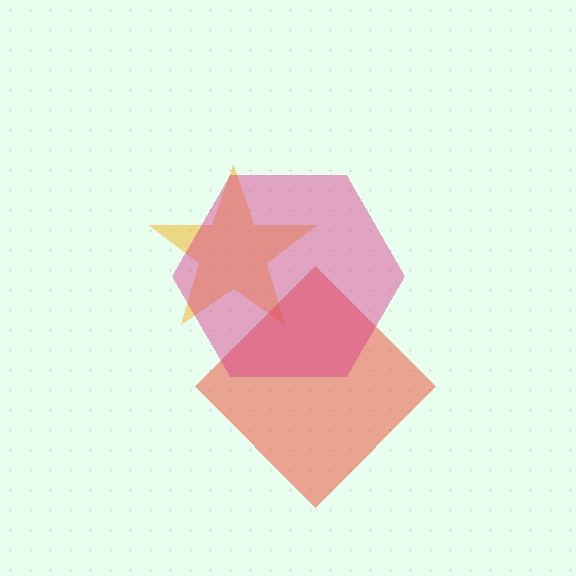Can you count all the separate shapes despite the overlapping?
Yes, there are 3 separate shapes.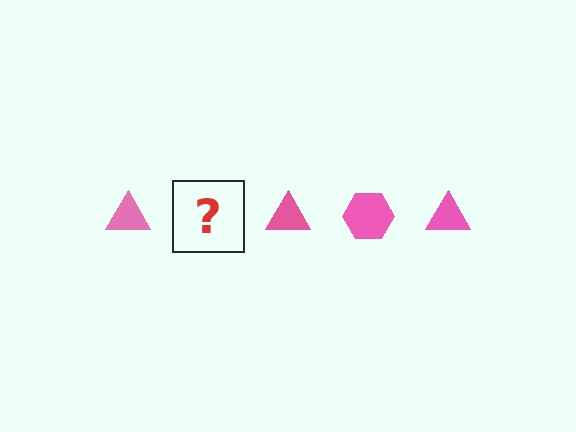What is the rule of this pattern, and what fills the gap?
The rule is that the pattern cycles through triangle, hexagon shapes in pink. The gap should be filled with a pink hexagon.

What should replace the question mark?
The question mark should be replaced with a pink hexagon.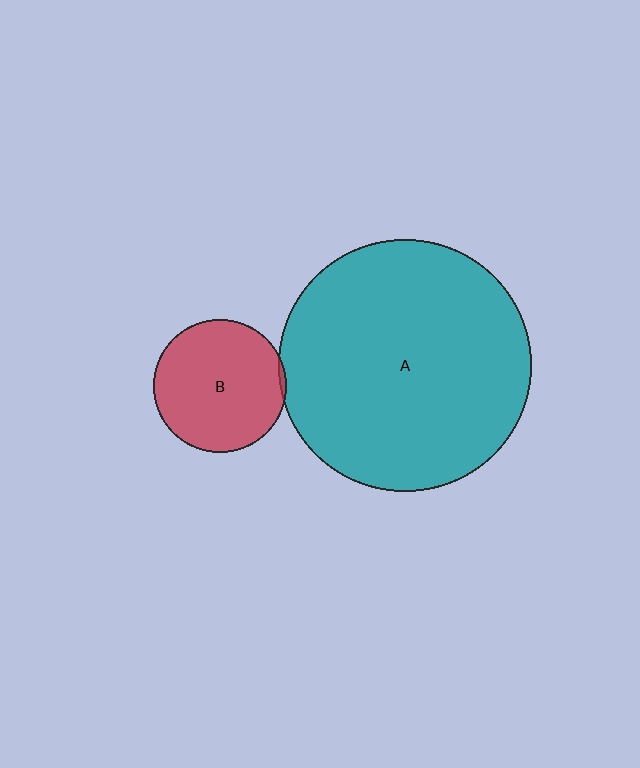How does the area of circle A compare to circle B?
Approximately 3.6 times.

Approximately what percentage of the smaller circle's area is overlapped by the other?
Approximately 5%.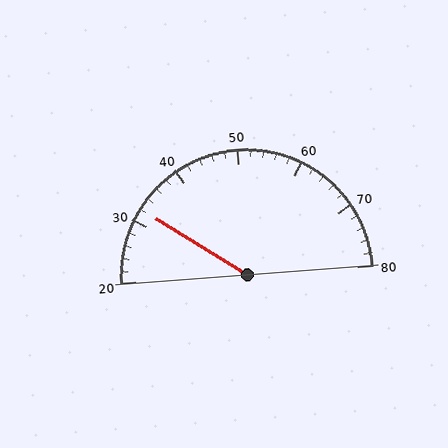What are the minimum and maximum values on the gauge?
The gauge ranges from 20 to 80.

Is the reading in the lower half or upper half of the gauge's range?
The reading is in the lower half of the range (20 to 80).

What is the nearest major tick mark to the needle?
The nearest major tick mark is 30.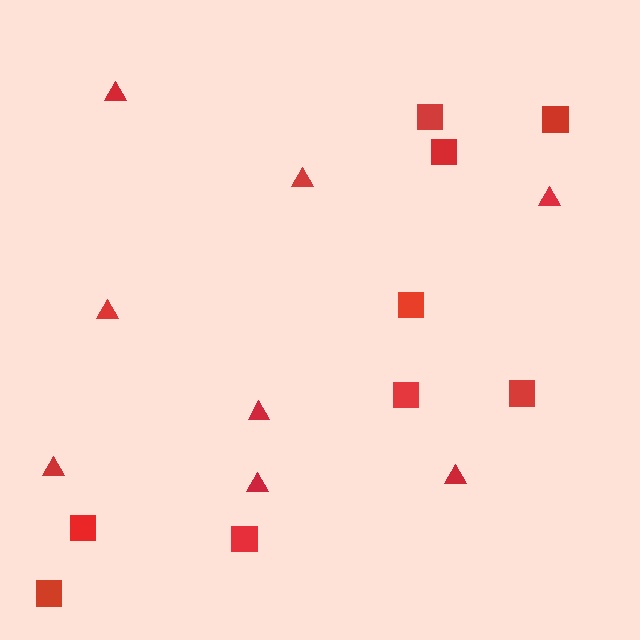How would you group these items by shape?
There are 2 groups: one group of squares (9) and one group of triangles (8).